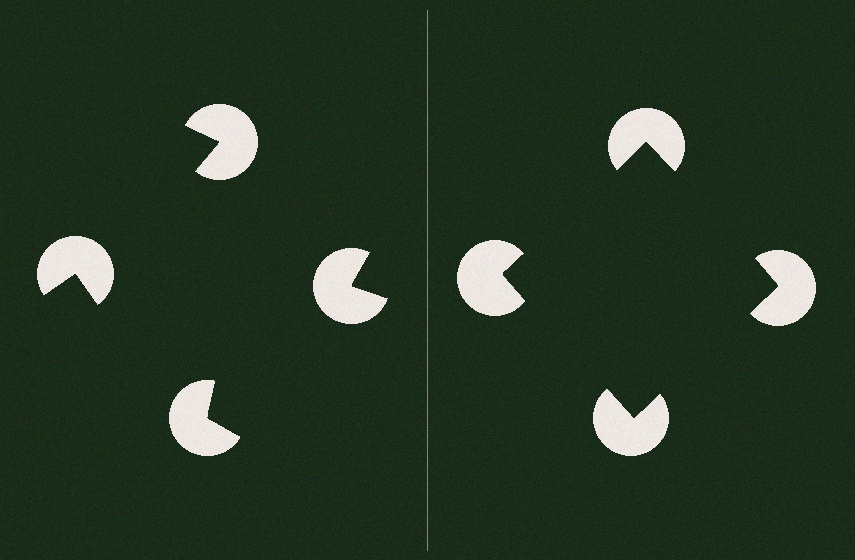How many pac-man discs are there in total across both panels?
8 — 4 on each side.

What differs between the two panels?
The pac-man discs are positioned identically on both sides; only the wedge orientations differ. On the right they align to a square; on the left they are misaligned.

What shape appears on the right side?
An illusory square.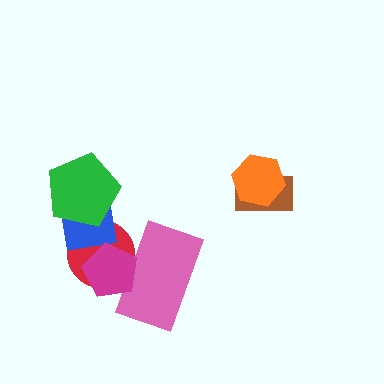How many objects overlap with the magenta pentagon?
3 objects overlap with the magenta pentagon.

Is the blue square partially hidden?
Yes, it is partially covered by another shape.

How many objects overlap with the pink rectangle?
2 objects overlap with the pink rectangle.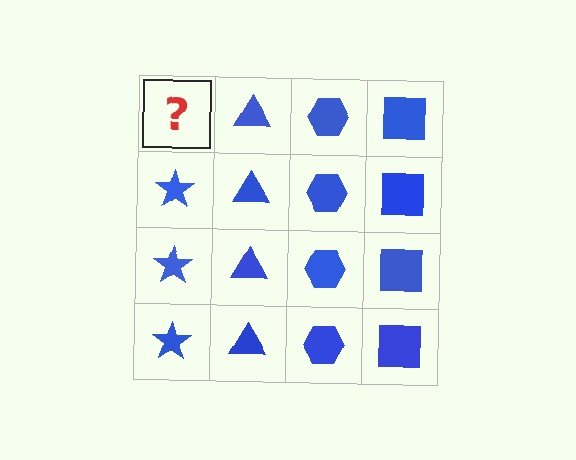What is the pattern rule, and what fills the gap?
The rule is that each column has a consistent shape. The gap should be filled with a blue star.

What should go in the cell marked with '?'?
The missing cell should contain a blue star.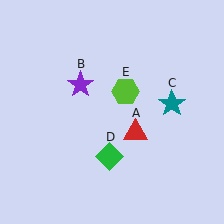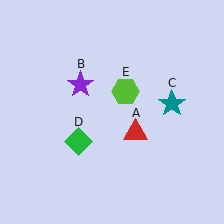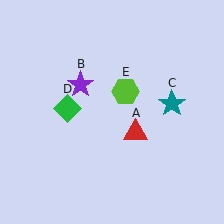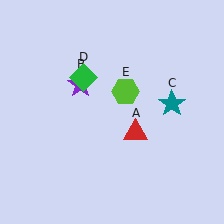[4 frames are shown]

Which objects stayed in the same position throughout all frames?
Red triangle (object A) and purple star (object B) and teal star (object C) and lime hexagon (object E) remained stationary.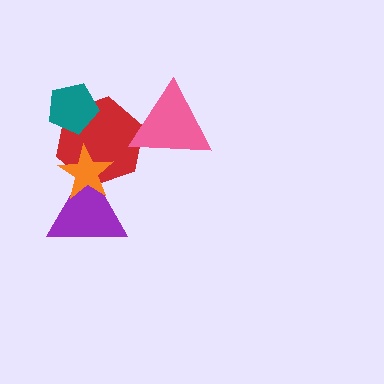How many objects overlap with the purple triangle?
2 objects overlap with the purple triangle.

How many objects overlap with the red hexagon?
4 objects overlap with the red hexagon.